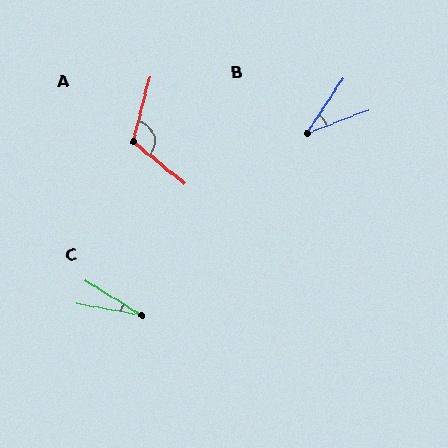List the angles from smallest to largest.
C (22°), B (35°), A (116°).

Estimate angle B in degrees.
Approximately 35 degrees.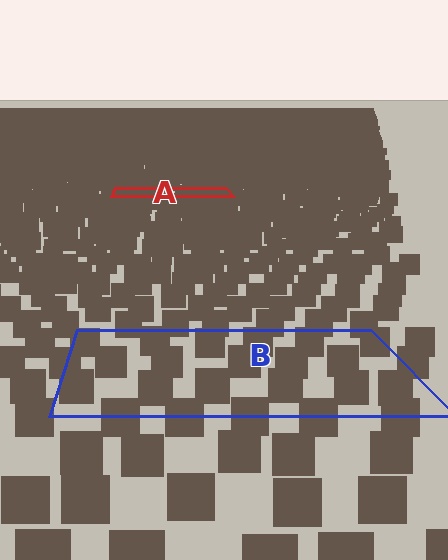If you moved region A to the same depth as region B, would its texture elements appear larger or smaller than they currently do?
They would appear larger. At a closer depth, the same texture elements are projected at a bigger on-screen size.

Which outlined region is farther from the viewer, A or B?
Region A is farther from the viewer — the texture elements inside it appear smaller and more densely packed.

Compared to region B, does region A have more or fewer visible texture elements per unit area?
Region A has more texture elements per unit area — they are packed more densely because it is farther away.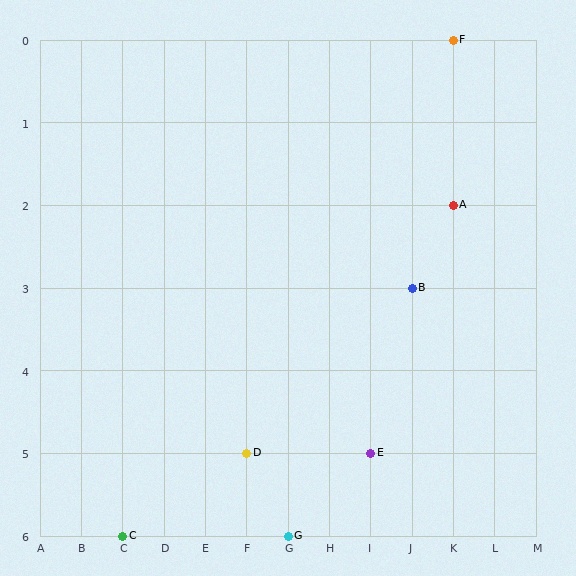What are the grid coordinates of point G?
Point G is at grid coordinates (G, 6).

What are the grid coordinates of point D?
Point D is at grid coordinates (F, 5).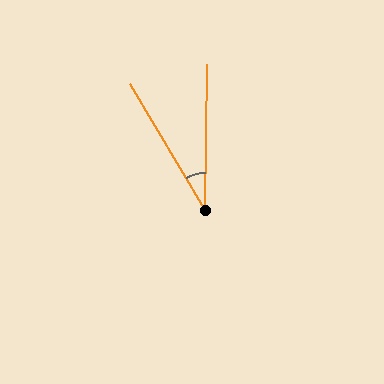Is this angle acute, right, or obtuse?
It is acute.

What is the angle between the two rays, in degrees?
Approximately 32 degrees.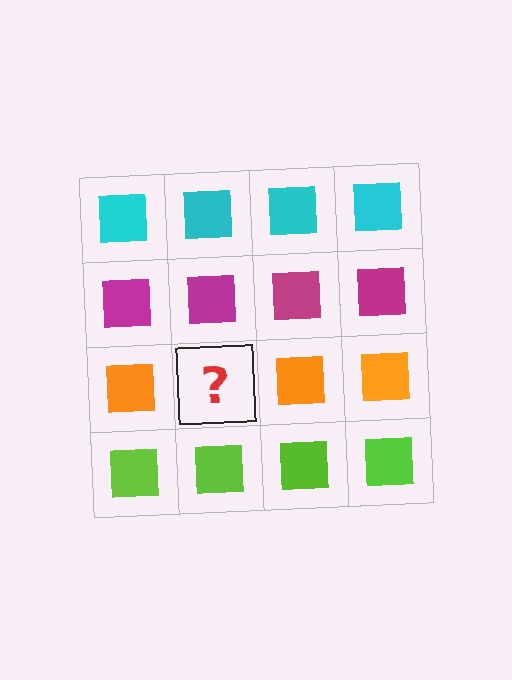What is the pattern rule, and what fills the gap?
The rule is that each row has a consistent color. The gap should be filled with an orange square.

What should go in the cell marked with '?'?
The missing cell should contain an orange square.